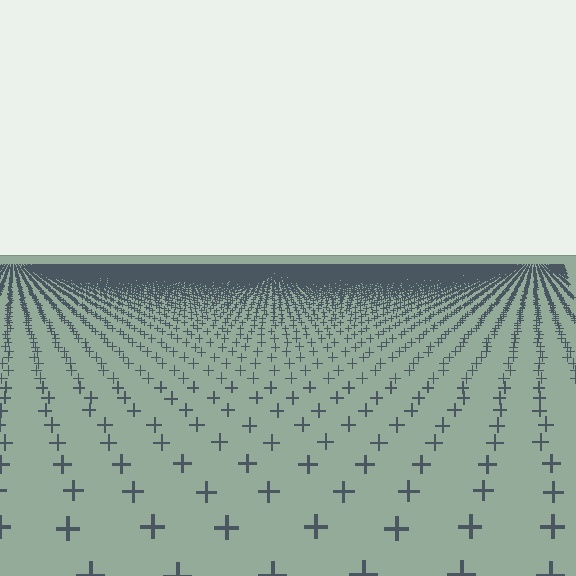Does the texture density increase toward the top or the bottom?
Density increases toward the top.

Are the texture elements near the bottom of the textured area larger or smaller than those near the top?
Larger. Near the bottom, elements are closer to the viewer and appear at a bigger on-screen size.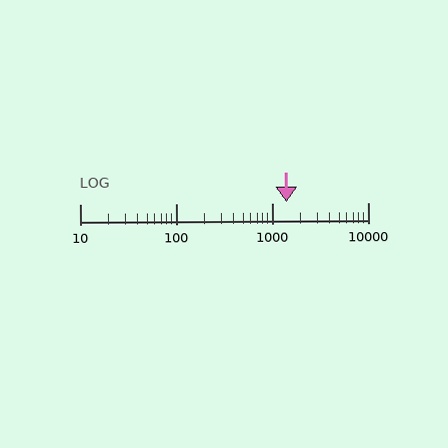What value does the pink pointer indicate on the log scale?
The pointer indicates approximately 1400.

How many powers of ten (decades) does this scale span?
The scale spans 3 decades, from 10 to 10000.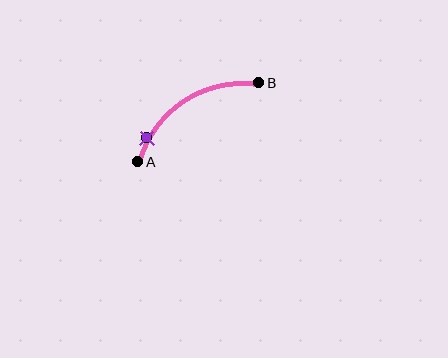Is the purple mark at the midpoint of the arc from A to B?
No. The purple mark lies on the arc but is closer to endpoint A. The arc midpoint would be at the point on the curve equidistant along the arc from both A and B.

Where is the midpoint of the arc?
The arc midpoint is the point on the curve farthest from the straight line joining A and B. It sits above that line.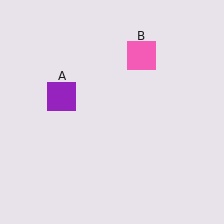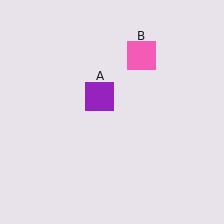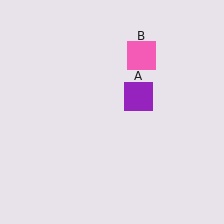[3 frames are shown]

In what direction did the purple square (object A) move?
The purple square (object A) moved right.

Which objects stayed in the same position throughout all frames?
Pink square (object B) remained stationary.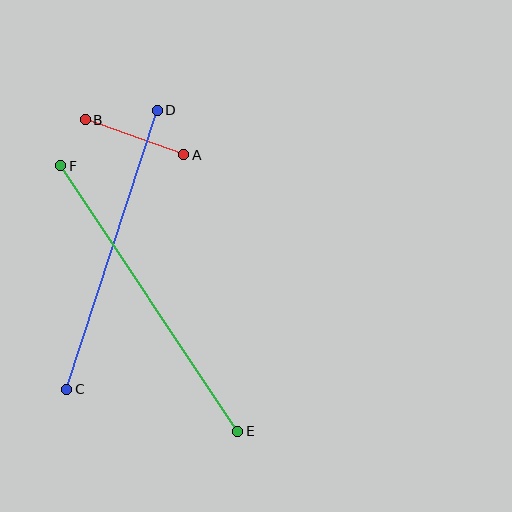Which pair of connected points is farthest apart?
Points E and F are farthest apart.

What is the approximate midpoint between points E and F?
The midpoint is at approximately (149, 298) pixels.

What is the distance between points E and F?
The distance is approximately 319 pixels.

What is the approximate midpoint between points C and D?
The midpoint is at approximately (112, 250) pixels.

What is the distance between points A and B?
The distance is approximately 105 pixels.